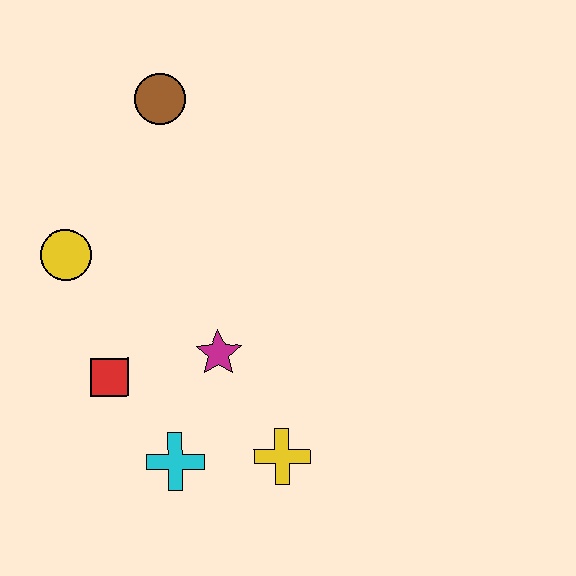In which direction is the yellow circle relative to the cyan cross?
The yellow circle is above the cyan cross.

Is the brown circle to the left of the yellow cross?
Yes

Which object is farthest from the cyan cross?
The brown circle is farthest from the cyan cross.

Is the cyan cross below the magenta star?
Yes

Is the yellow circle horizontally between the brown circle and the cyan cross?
No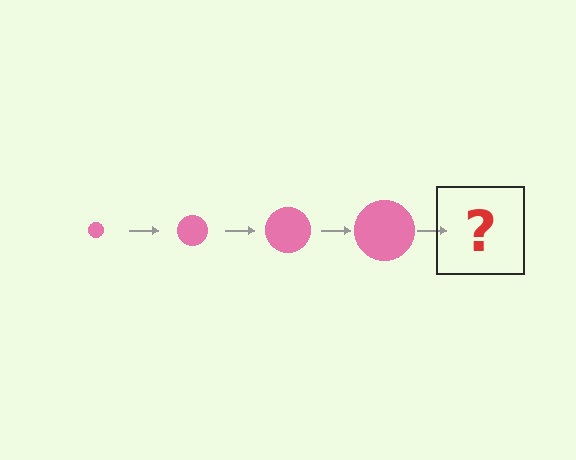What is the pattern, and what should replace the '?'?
The pattern is that the circle gets progressively larger each step. The '?' should be a pink circle, larger than the previous one.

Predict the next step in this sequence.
The next step is a pink circle, larger than the previous one.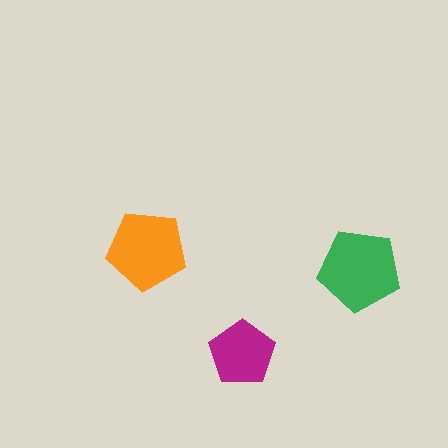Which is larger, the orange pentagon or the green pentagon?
The green one.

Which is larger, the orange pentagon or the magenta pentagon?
The orange one.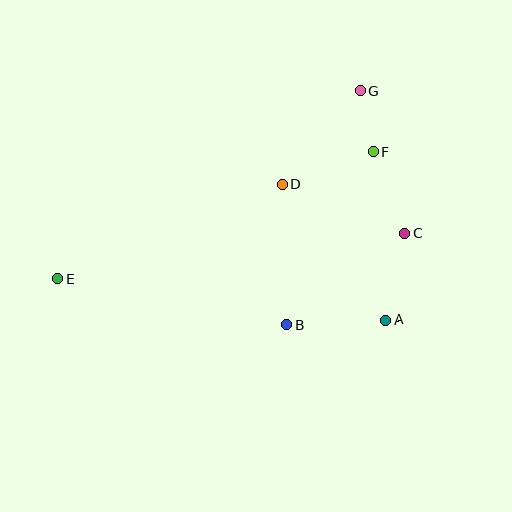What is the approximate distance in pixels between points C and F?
The distance between C and F is approximately 88 pixels.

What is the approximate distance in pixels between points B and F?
The distance between B and F is approximately 193 pixels.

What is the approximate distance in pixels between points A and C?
The distance between A and C is approximately 88 pixels.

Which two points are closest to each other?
Points F and G are closest to each other.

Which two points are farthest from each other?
Points E and G are farthest from each other.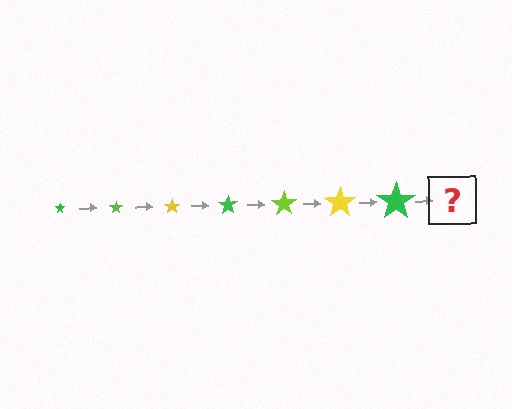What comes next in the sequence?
The next element should be a lime star, larger than the previous one.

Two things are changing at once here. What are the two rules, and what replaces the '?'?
The two rules are that the star grows larger each step and the color cycles through green, lime, and yellow. The '?' should be a lime star, larger than the previous one.